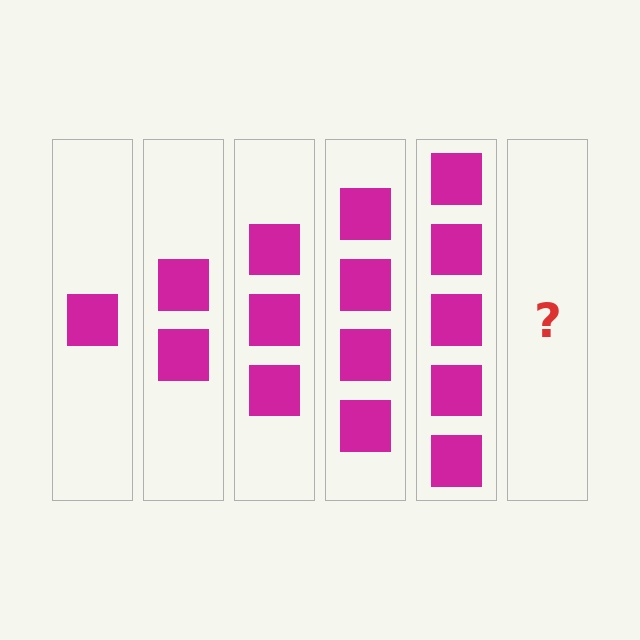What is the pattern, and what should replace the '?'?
The pattern is that each step adds one more square. The '?' should be 6 squares.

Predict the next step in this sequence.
The next step is 6 squares.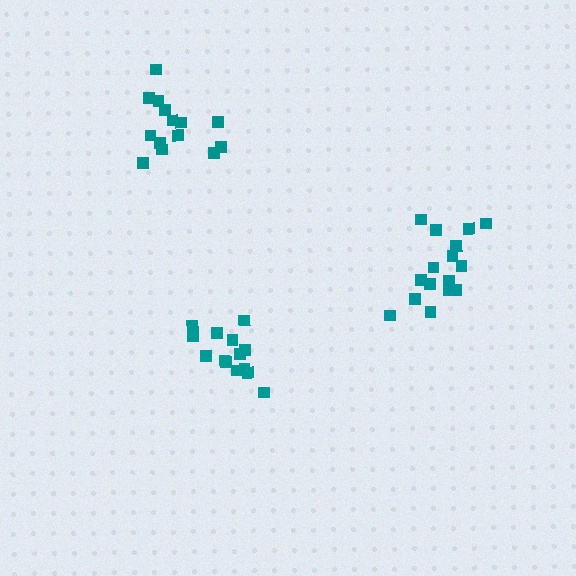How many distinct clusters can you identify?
There are 3 distinct clusters.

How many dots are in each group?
Group 1: 14 dots, Group 2: 14 dots, Group 3: 16 dots (44 total).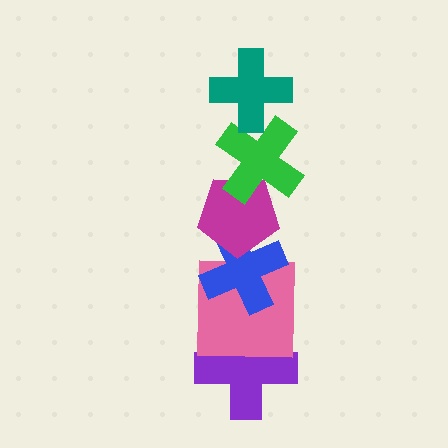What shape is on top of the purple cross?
The pink square is on top of the purple cross.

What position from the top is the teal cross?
The teal cross is 1st from the top.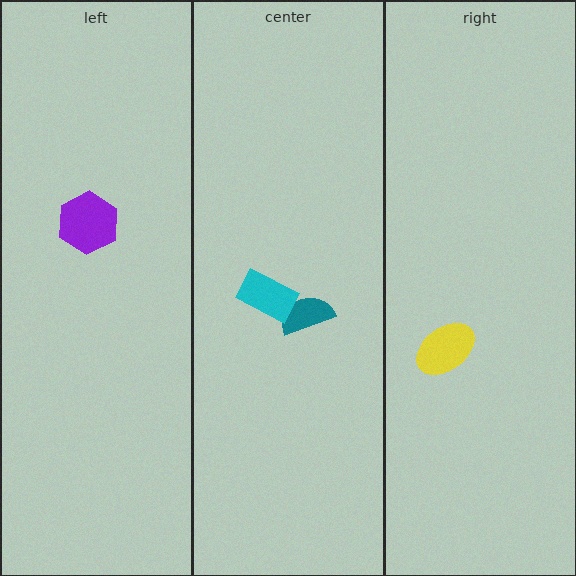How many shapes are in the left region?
1.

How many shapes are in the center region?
2.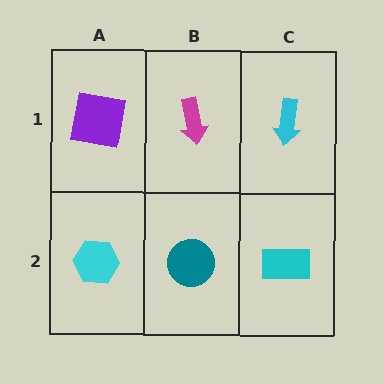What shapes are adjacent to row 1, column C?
A cyan rectangle (row 2, column C), a magenta arrow (row 1, column B).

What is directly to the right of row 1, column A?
A magenta arrow.